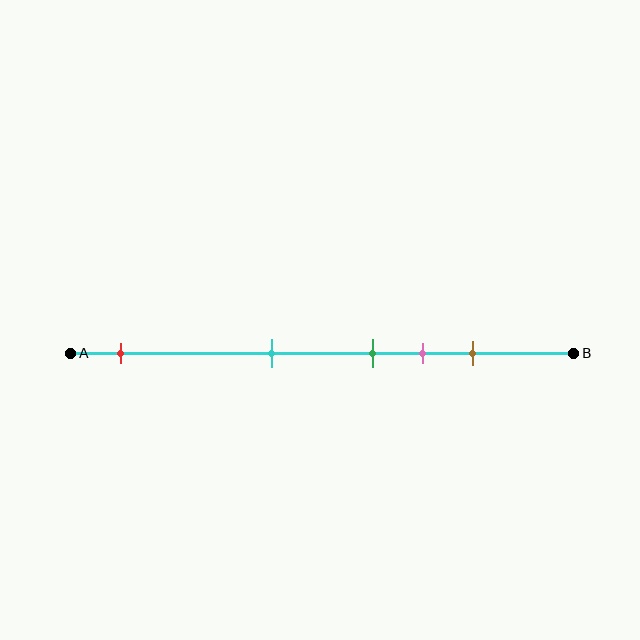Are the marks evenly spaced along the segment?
No, the marks are not evenly spaced.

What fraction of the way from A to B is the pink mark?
The pink mark is approximately 70% (0.7) of the way from A to B.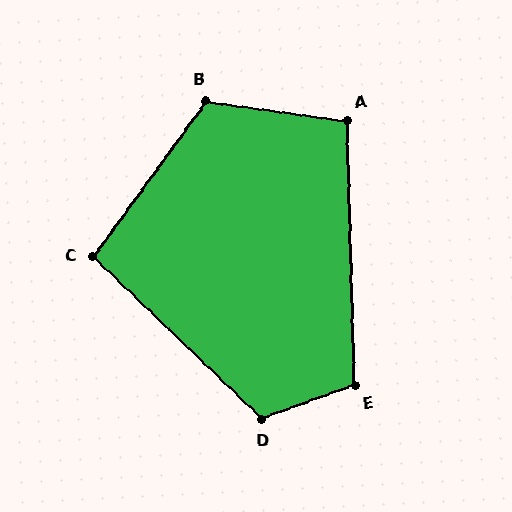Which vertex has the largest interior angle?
B, at approximately 118 degrees.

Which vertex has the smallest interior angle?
C, at approximately 98 degrees.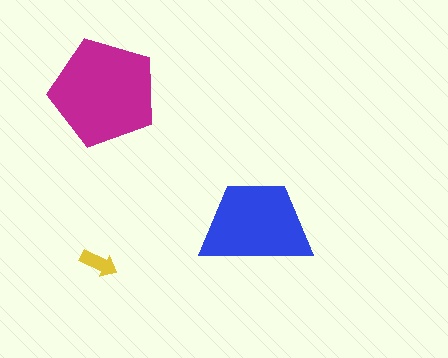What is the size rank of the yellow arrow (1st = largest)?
3rd.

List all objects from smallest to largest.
The yellow arrow, the blue trapezoid, the magenta pentagon.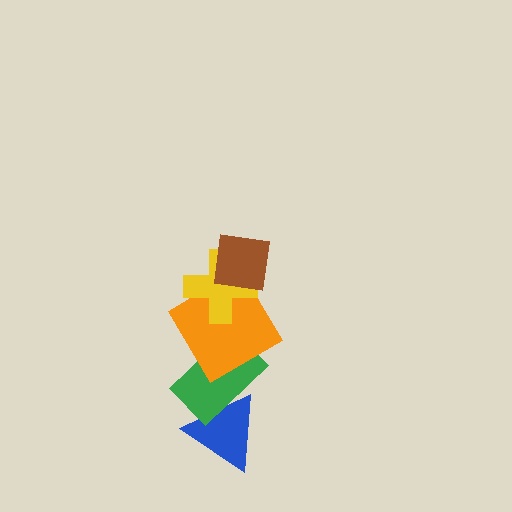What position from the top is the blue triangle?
The blue triangle is 5th from the top.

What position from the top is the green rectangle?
The green rectangle is 4th from the top.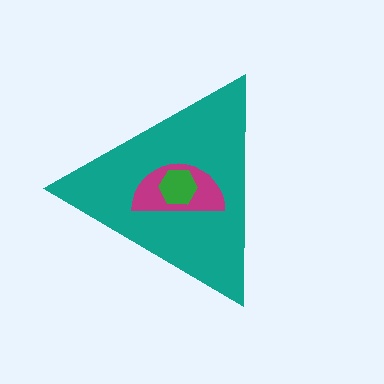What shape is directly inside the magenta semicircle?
The green hexagon.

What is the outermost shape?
The teal triangle.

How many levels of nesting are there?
3.